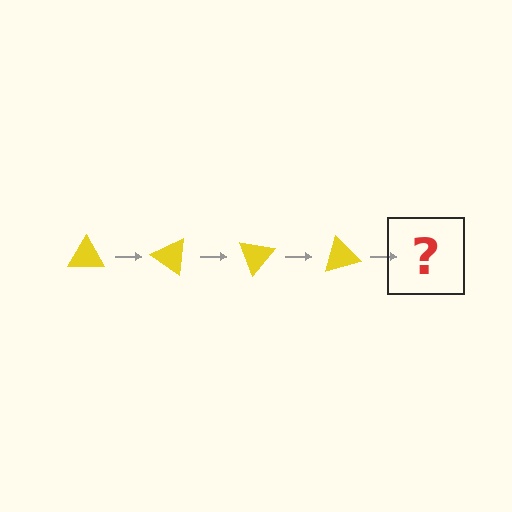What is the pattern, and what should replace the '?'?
The pattern is that the triangle rotates 35 degrees each step. The '?' should be a yellow triangle rotated 140 degrees.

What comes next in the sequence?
The next element should be a yellow triangle rotated 140 degrees.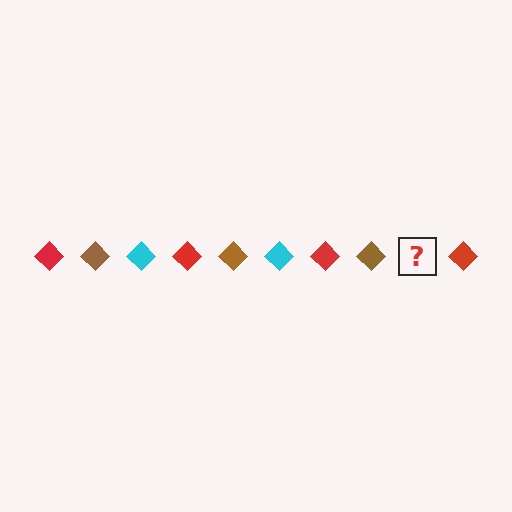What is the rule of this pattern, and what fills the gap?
The rule is that the pattern cycles through red, brown, cyan diamonds. The gap should be filled with a cyan diamond.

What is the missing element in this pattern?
The missing element is a cyan diamond.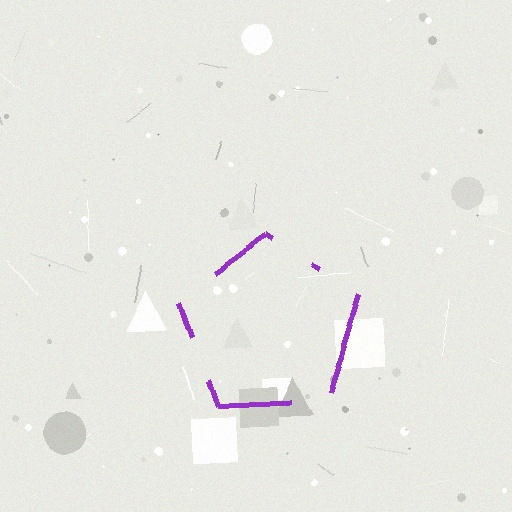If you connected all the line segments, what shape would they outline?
They would outline a pentagon.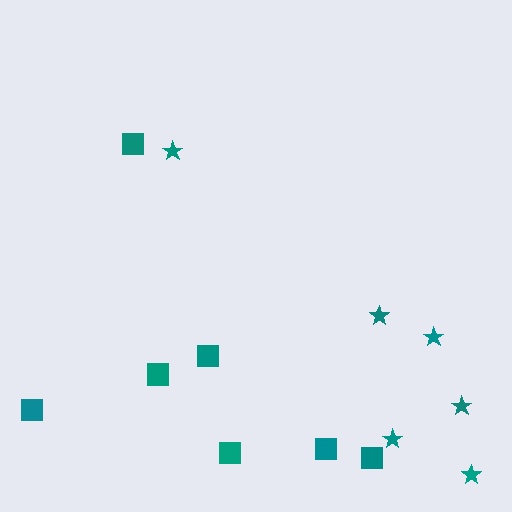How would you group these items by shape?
There are 2 groups: one group of squares (7) and one group of stars (6).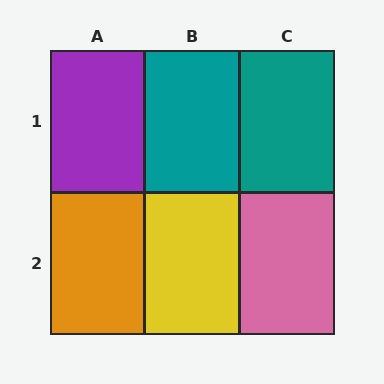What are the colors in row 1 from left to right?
Purple, teal, teal.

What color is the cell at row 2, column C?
Pink.